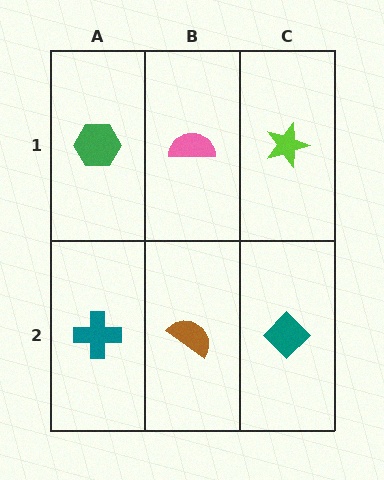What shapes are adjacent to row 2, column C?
A lime star (row 1, column C), a brown semicircle (row 2, column B).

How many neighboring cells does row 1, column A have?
2.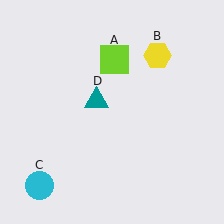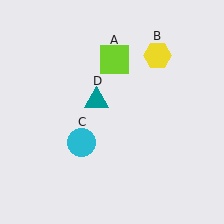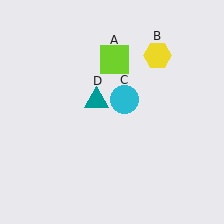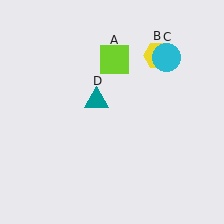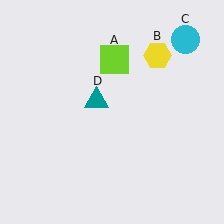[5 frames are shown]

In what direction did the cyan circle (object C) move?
The cyan circle (object C) moved up and to the right.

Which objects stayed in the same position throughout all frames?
Lime square (object A) and yellow hexagon (object B) and teal triangle (object D) remained stationary.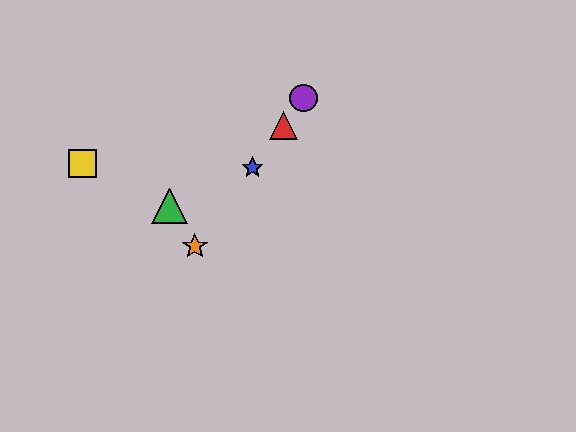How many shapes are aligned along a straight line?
4 shapes (the red triangle, the blue star, the purple circle, the orange star) are aligned along a straight line.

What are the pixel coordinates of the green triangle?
The green triangle is at (169, 206).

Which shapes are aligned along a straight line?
The red triangle, the blue star, the purple circle, the orange star are aligned along a straight line.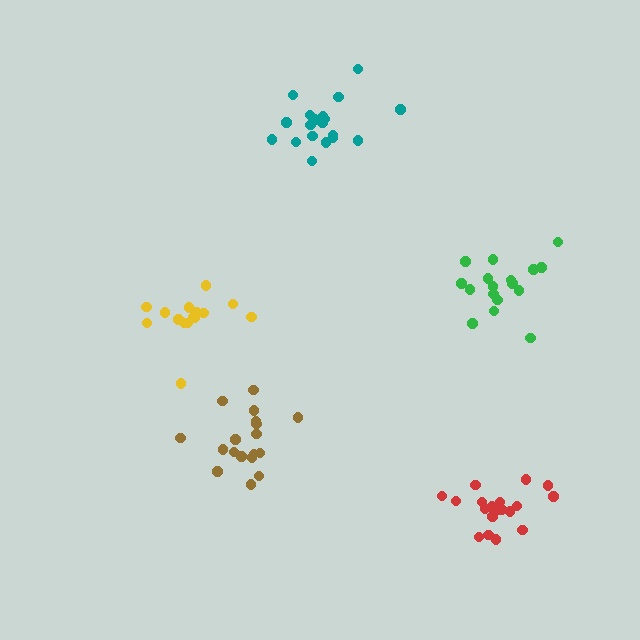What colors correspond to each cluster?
The clusters are colored: red, green, teal, yellow, brown.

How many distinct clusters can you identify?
There are 5 distinct clusters.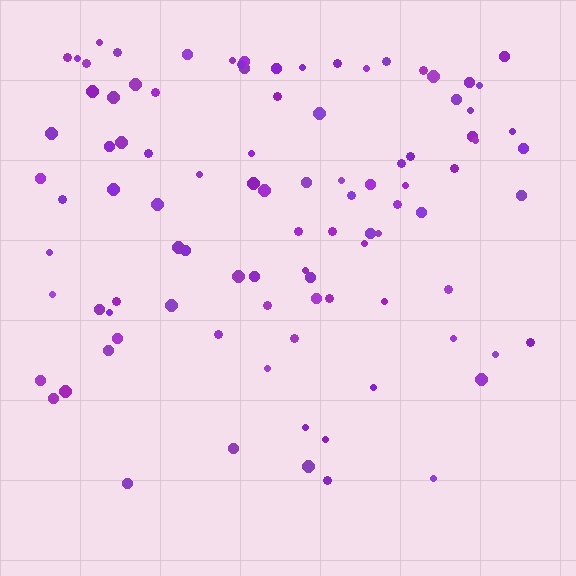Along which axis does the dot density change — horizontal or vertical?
Vertical.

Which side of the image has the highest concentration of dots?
The top.